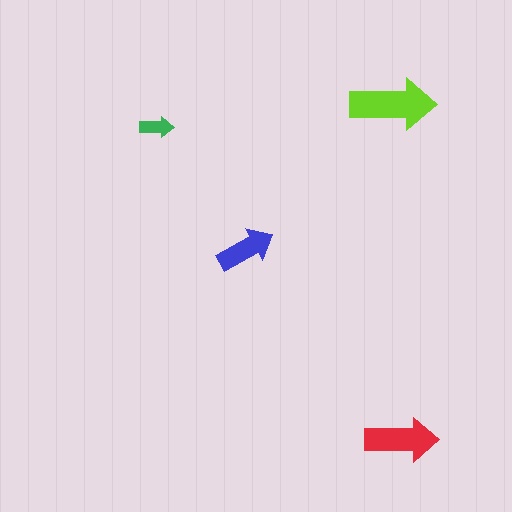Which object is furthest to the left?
The green arrow is leftmost.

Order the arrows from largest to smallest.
the lime one, the red one, the blue one, the green one.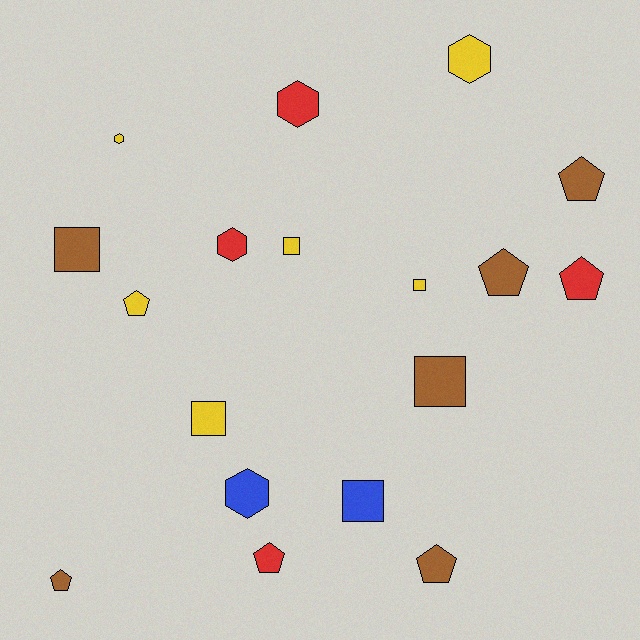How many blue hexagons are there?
There is 1 blue hexagon.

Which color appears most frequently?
Brown, with 6 objects.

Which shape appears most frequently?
Pentagon, with 7 objects.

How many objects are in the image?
There are 18 objects.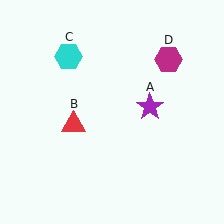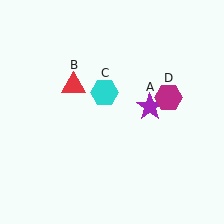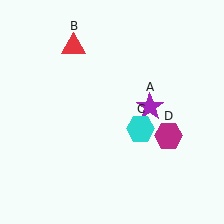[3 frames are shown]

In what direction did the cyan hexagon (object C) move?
The cyan hexagon (object C) moved down and to the right.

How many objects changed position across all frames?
3 objects changed position: red triangle (object B), cyan hexagon (object C), magenta hexagon (object D).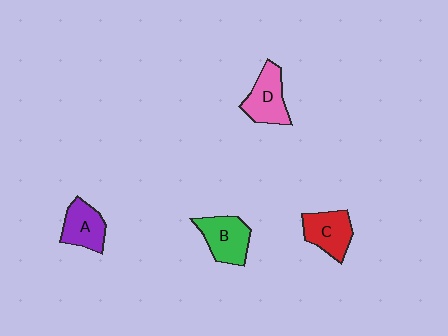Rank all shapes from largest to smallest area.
From largest to smallest: D (pink), B (green), C (red), A (purple).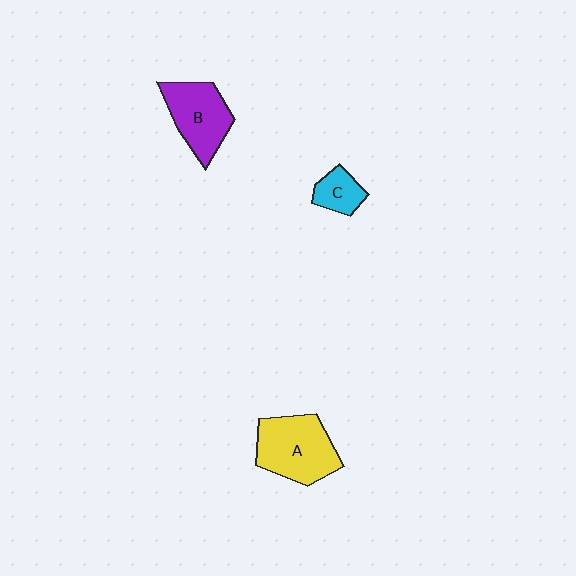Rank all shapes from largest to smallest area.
From largest to smallest: A (yellow), B (purple), C (cyan).